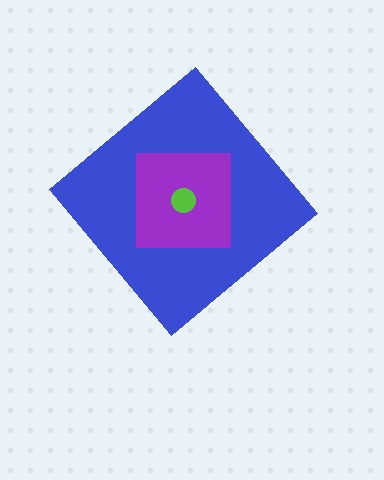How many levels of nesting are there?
3.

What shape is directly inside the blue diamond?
The purple square.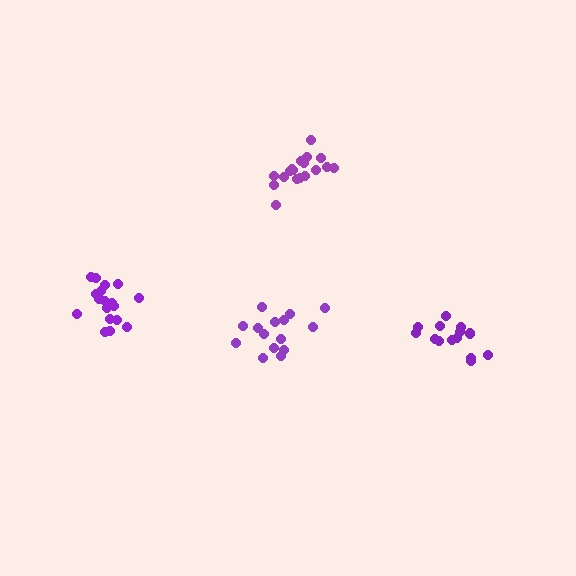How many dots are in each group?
Group 1: 15 dots, Group 2: 19 dots, Group 3: 15 dots, Group 4: 18 dots (67 total).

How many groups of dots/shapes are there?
There are 4 groups.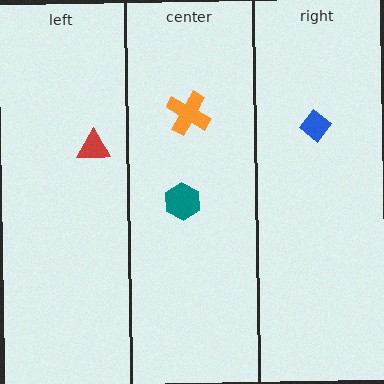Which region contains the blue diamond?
The right region.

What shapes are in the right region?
The blue diamond.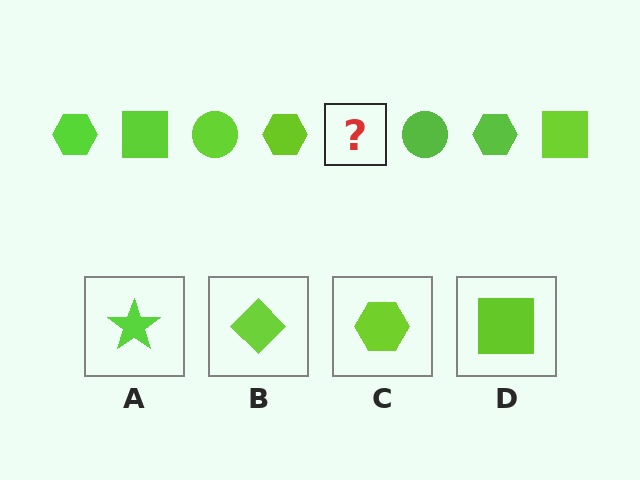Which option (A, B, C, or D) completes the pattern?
D.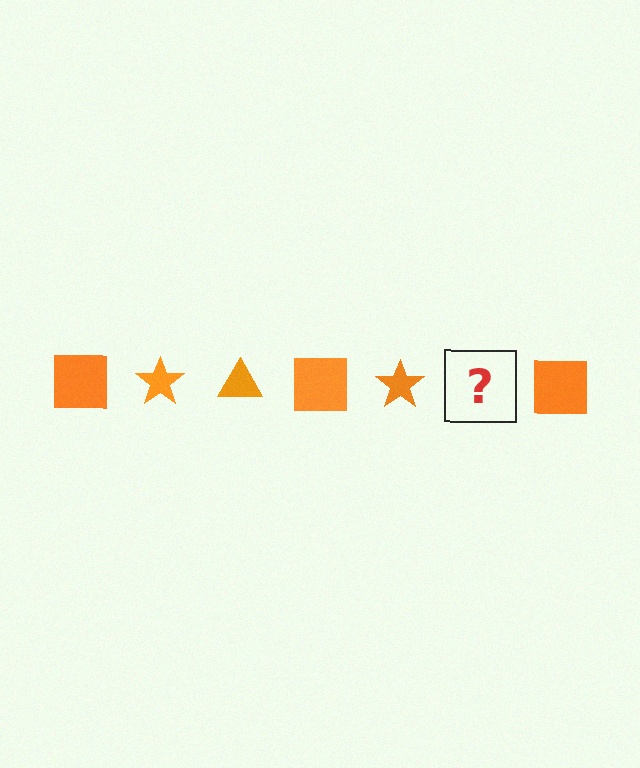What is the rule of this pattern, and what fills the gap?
The rule is that the pattern cycles through square, star, triangle shapes in orange. The gap should be filled with an orange triangle.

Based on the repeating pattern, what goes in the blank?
The blank should be an orange triangle.